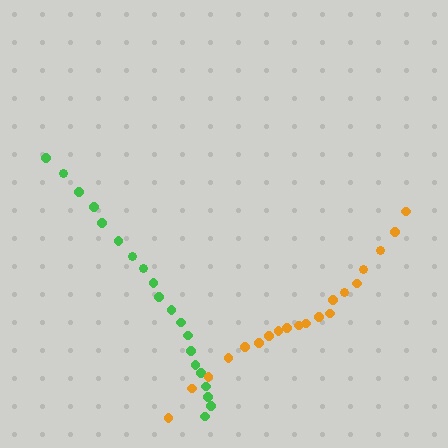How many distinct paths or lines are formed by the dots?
There are 2 distinct paths.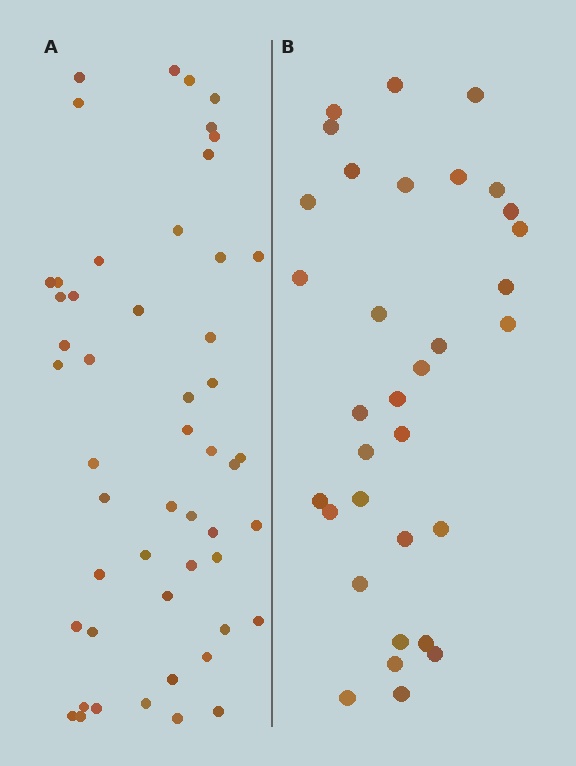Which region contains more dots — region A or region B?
Region A (the left region) has more dots.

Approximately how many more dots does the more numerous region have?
Region A has approximately 20 more dots than region B.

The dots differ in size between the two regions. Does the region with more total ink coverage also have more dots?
No. Region B has more total ink coverage because its dots are larger, but region A actually contains more individual dots. Total area can be misleading — the number of items is what matters here.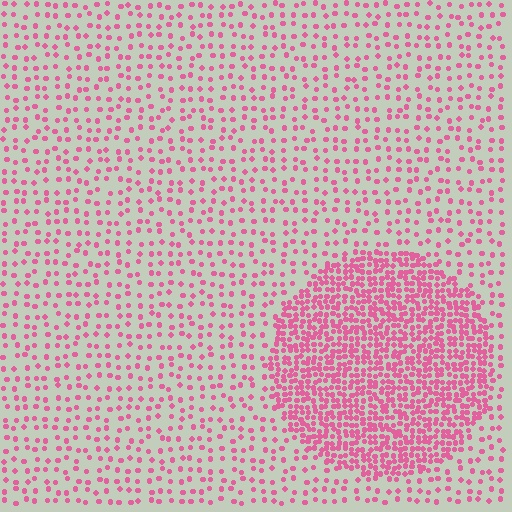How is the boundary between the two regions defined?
The boundary is defined by a change in element density (approximately 2.9x ratio). All elements are the same color, size, and shape.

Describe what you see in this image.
The image contains small pink elements arranged at two different densities. A circle-shaped region is visible where the elements are more densely packed than the surrounding area.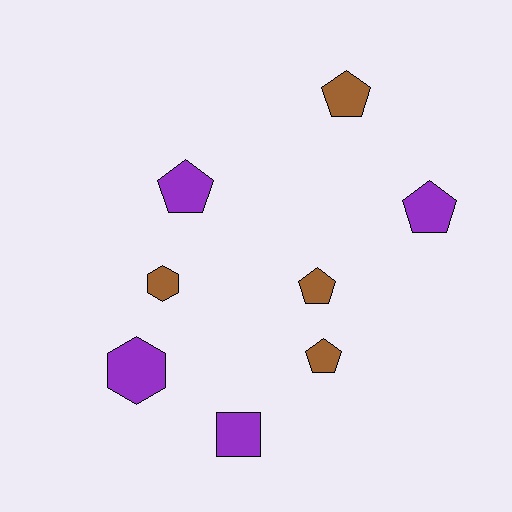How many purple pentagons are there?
There are 2 purple pentagons.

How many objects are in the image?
There are 8 objects.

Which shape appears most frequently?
Pentagon, with 5 objects.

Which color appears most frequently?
Purple, with 4 objects.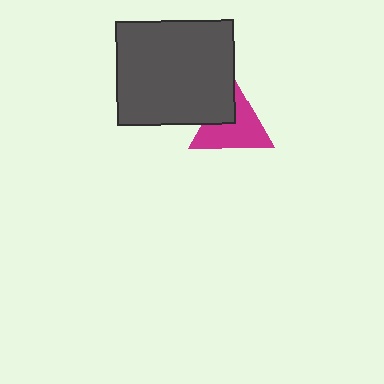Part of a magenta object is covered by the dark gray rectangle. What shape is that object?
It is a triangle.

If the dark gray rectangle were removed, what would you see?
You would see the complete magenta triangle.